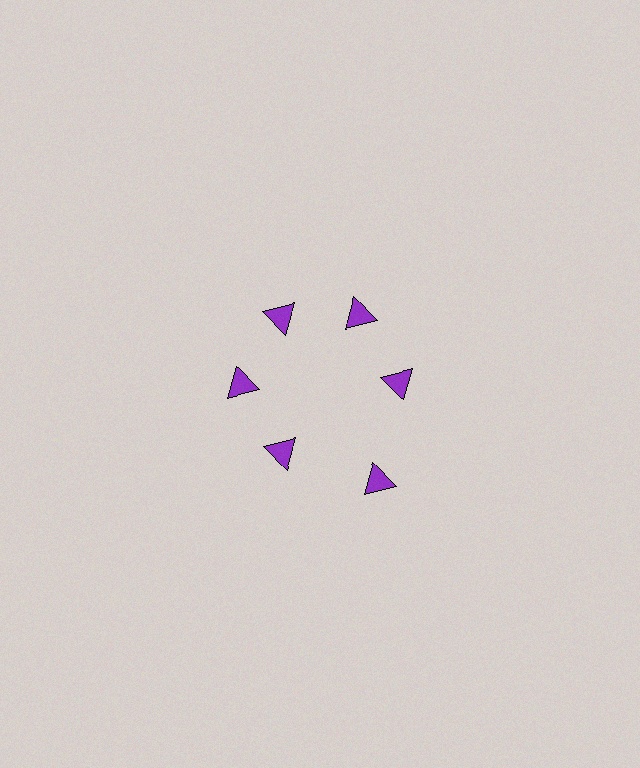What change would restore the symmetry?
The symmetry would be restored by moving it inward, back onto the ring so that all 6 triangles sit at equal angles and equal distance from the center.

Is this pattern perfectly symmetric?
No. The 6 purple triangles are arranged in a ring, but one element near the 5 o'clock position is pushed outward from the center, breaking the 6-fold rotational symmetry.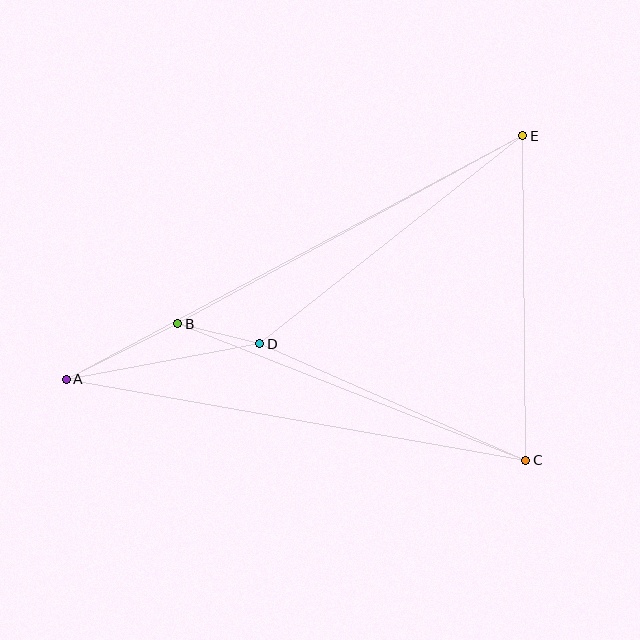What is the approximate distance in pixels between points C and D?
The distance between C and D is approximately 291 pixels.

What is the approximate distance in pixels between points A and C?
The distance between A and C is approximately 467 pixels.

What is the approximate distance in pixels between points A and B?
The distance between A and B is approximately 125 pixels.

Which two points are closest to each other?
Points B and D are closest to each other.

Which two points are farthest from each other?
Points A and E are farthest from each other.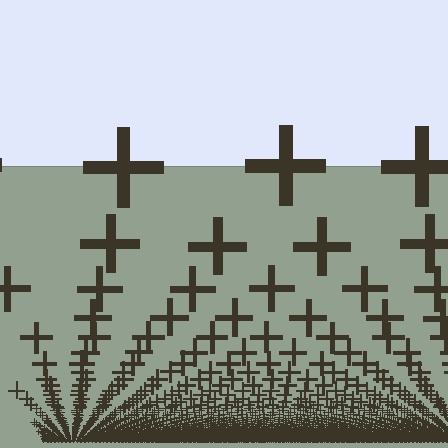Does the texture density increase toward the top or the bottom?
Density increases toward the bottom.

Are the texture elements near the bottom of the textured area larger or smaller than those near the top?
Smaller. The gradient is inverted — elements near the bottom are smaller and denser.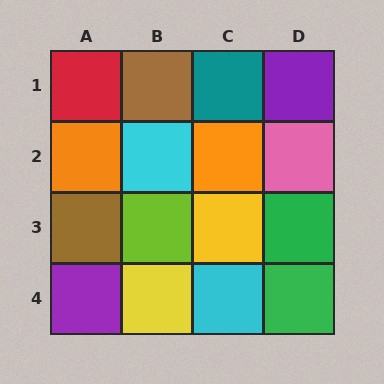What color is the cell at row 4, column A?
Purple.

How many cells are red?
1 cell is red.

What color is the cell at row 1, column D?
Purple.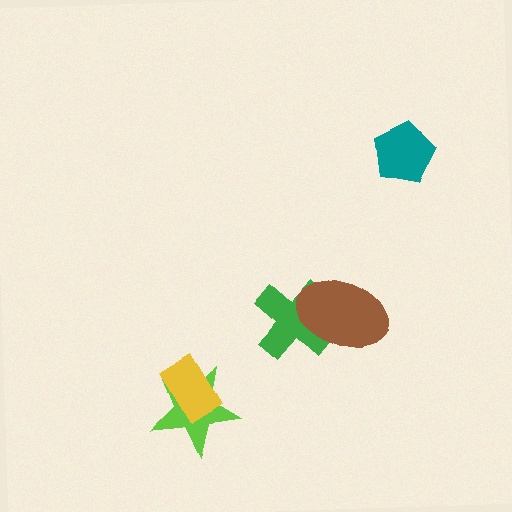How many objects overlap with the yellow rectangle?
1 object overlaps with the yellow rectangle.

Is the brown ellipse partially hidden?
No, no other shape covers it.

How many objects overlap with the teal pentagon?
0 objects overlap with the teal pentagon.